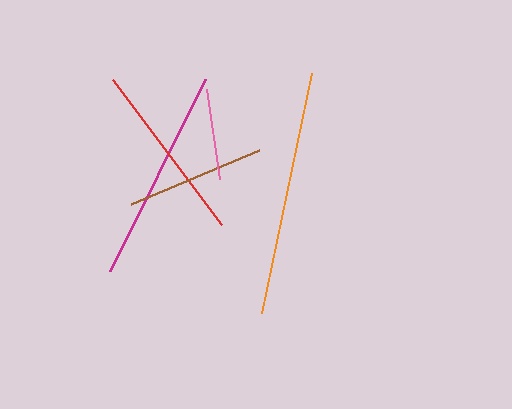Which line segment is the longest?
The orange line is the longest at approximately 245 pixels.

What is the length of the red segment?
The red segment is approximately 182 pixels long.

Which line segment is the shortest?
The pink line is the shortest at approximately 91 pixels.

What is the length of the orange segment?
The orange segment is approximately 245 pixels long.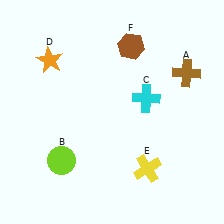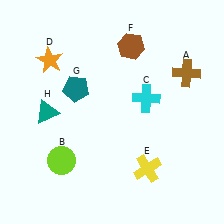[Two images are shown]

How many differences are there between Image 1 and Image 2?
There are 2 differences between the two images.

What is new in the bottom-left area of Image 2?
A teal triangle (H) was added in the bottom-left area of Image 2.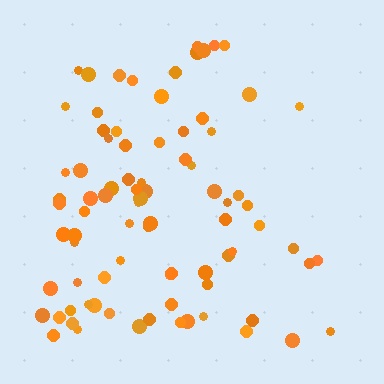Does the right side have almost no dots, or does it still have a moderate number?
Still a moderate number, just noticeably fewer than the left.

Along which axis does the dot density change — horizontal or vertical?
Horizontal.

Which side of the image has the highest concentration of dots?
The left.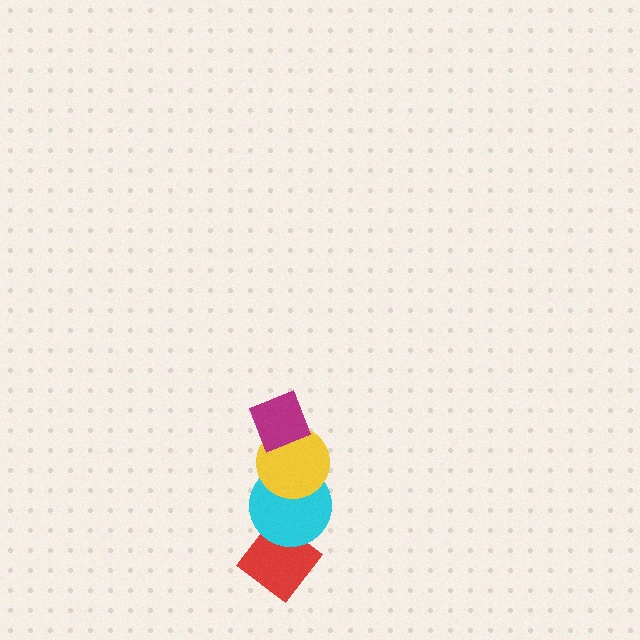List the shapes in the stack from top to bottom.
From top to bottom: the magenta diamond, the yellow circle, the cyan circle, the red diamond.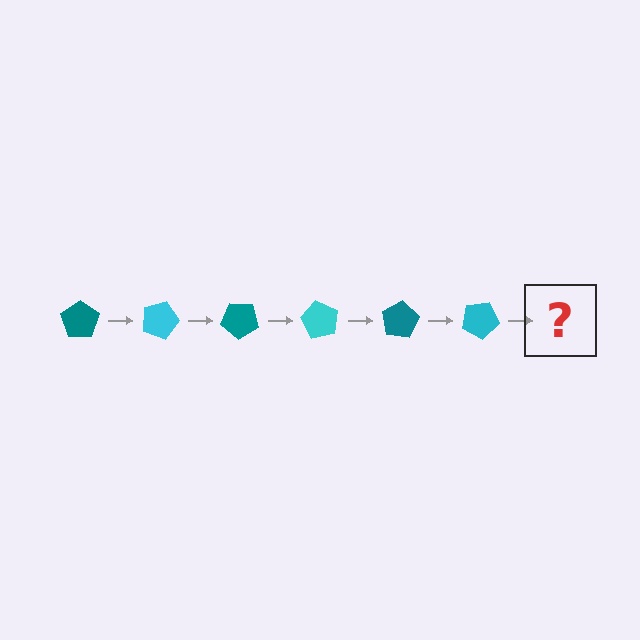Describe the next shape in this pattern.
It should be a teal pentagon, rotated 120 degrees from the start.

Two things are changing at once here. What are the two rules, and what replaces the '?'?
The two rules are that it rotates 20 degrees each step and the color cycles through teal and cyan. The '?' should be a teal pentagon, rotated 120 degrees from the start.